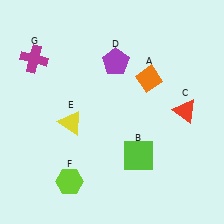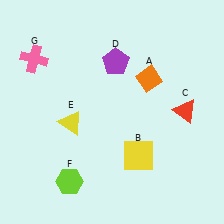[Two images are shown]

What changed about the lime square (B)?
In Image 1, B is lime. In Image 2, it changed to yellow.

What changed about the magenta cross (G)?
In Image 1, G is magenta. In Image 2, it changed to pink.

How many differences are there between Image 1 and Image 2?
There are 2 differences between the two images.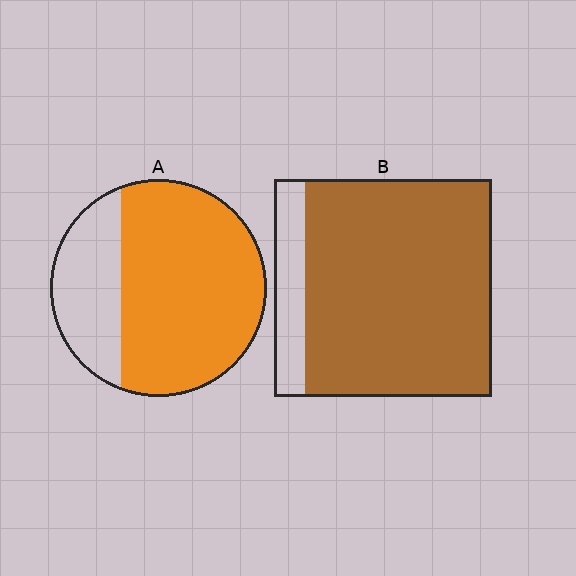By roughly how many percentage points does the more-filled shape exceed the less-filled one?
By roughly 15 percentage points (B over A).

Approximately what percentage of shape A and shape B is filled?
A is approximately 70% and B is approximately 85%.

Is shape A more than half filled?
Yes.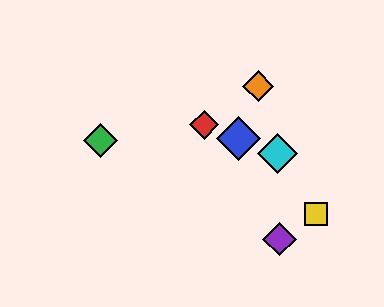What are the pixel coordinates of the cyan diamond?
The cyan diamond is at (277, 153).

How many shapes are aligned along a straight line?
3 shapes (the red diamond, the blue diamond, the cyan diamond) are aligned along a straight line.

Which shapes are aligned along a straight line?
The red diamond, the blue diamond, the cyan diamond are aligned along a straight line.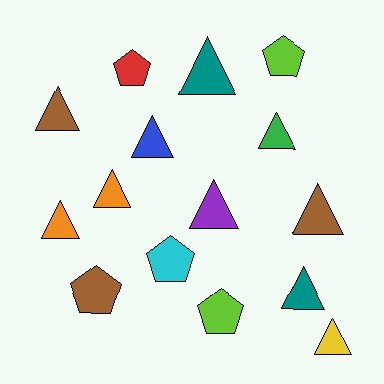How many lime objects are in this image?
There are 2 lime objects.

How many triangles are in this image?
There are 10 triangles.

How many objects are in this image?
There are 15 objects.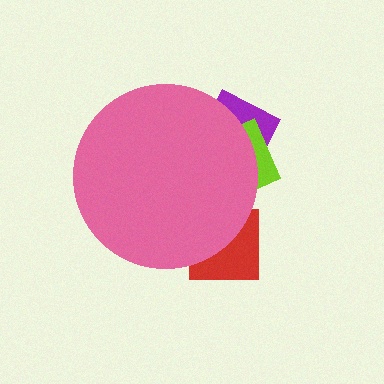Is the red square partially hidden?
Yes, the red square is partially hidden behind the pink circle.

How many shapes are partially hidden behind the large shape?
3 shapes are partially hidden.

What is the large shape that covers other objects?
A pink circle.